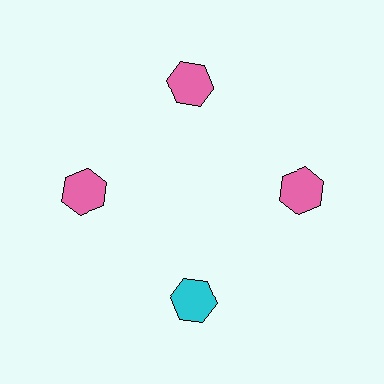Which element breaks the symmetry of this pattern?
The cyan hexagon at roughly the 6 o'clock position breaks the symmetry. All other shapes are pink hexagons.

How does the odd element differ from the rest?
It has a different color: cyan instead of pink.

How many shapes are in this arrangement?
There are 4 shapes arranged in a ring pattern.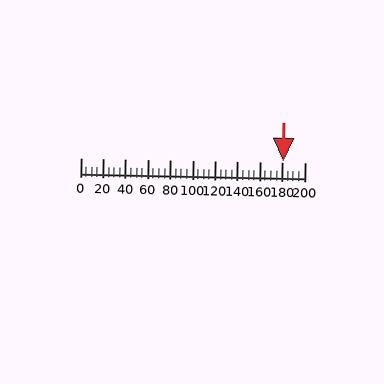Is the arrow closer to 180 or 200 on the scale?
The arrow is closer to 180.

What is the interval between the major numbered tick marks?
The major tick marks are spaced 20 units apart.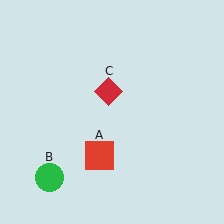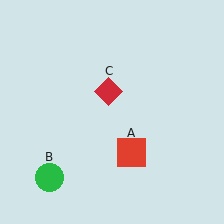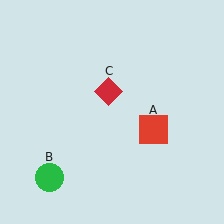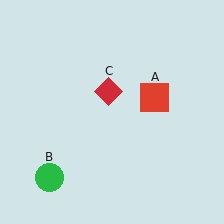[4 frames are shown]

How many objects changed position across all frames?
1 object changed position: red square (object A).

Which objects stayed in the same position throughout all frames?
Green circle (object B) and red diamond (object C) remained stationary.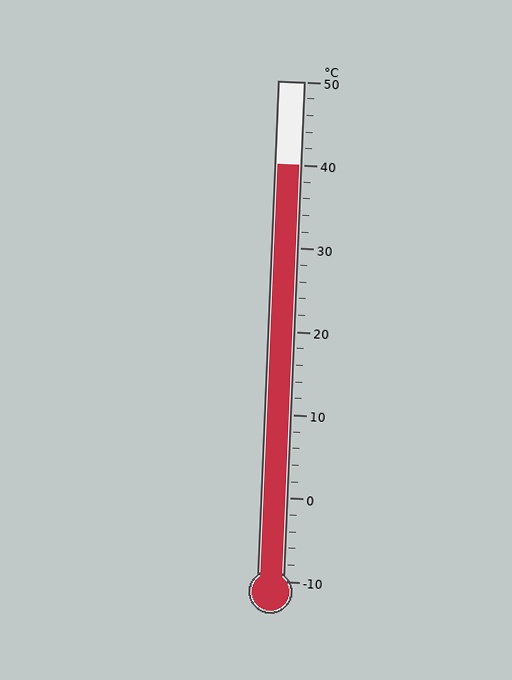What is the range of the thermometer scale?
The thermometer scale ranges from -10°C to 50°C.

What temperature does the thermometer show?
The thermometer shows approximately 40°C.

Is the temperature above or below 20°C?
The temperature is above 20°C.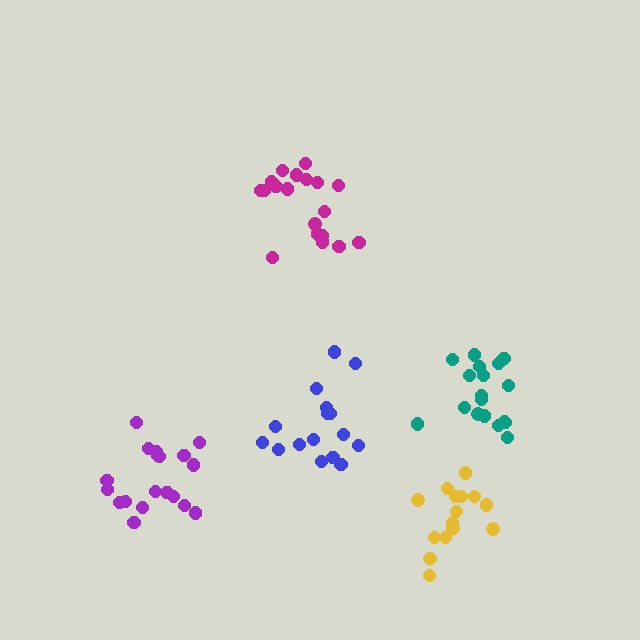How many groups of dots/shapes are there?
There are 5 groups.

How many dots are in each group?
Group 1: 19 dots, Group 2: 19 dots, Group 3: 18 dots, Group 4: 16 dots, Group 5: 15 dots (87 total).